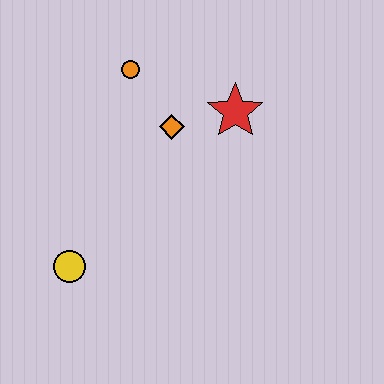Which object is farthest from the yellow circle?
The red star is farthest from the yellow circle.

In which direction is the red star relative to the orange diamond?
The red star is to the right of the orange diamond.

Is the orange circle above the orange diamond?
Yes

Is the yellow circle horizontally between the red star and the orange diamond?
No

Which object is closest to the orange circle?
The orange diamond is closest to the orange circle.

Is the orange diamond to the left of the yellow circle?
No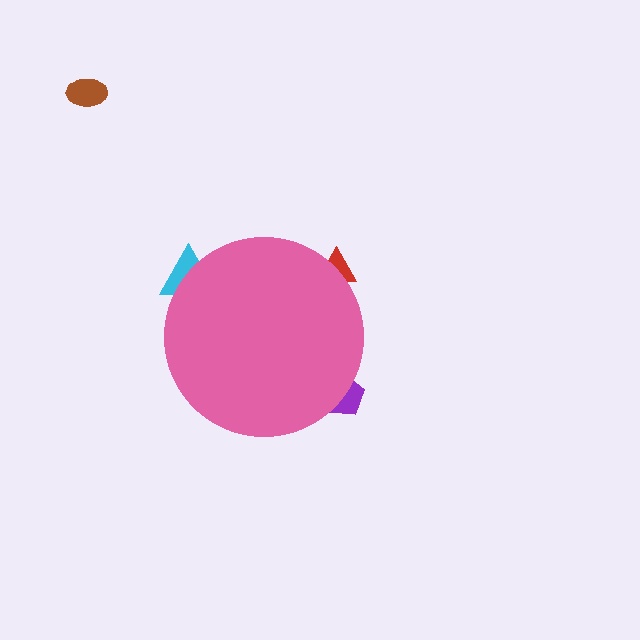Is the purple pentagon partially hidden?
Yes, the purple pentagon is partially hidden behind the pink circle.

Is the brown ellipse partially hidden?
No, the brown ellipse is fully visible.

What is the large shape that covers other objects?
A pink circle.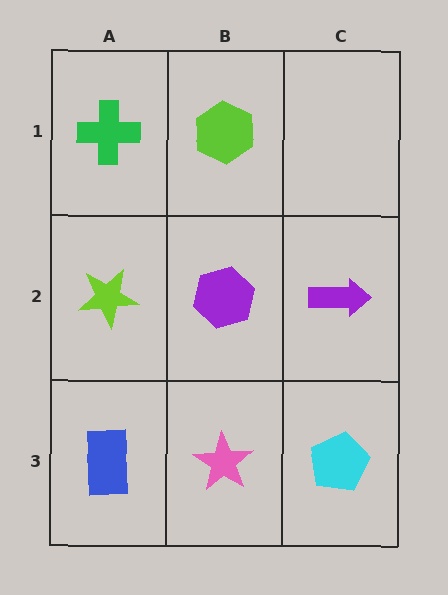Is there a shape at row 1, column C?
No, that cell is empty.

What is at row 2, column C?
A purple arrow.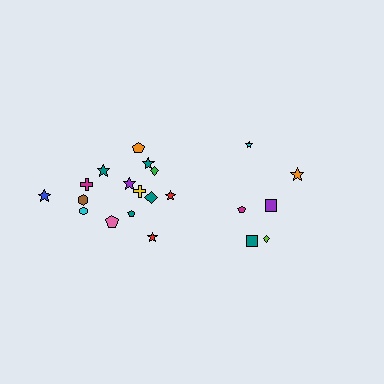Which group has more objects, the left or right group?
The left group.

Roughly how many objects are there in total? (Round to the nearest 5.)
Roughly 20 objects in total.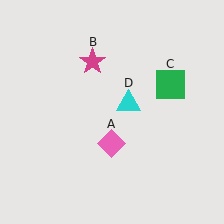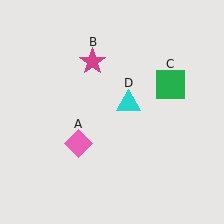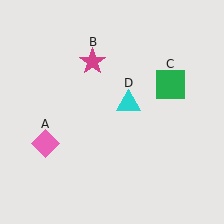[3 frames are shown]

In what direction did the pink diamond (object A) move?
The pink diamond (object A) moved left.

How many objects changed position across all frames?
1 object changed position: pink diamond (object A).